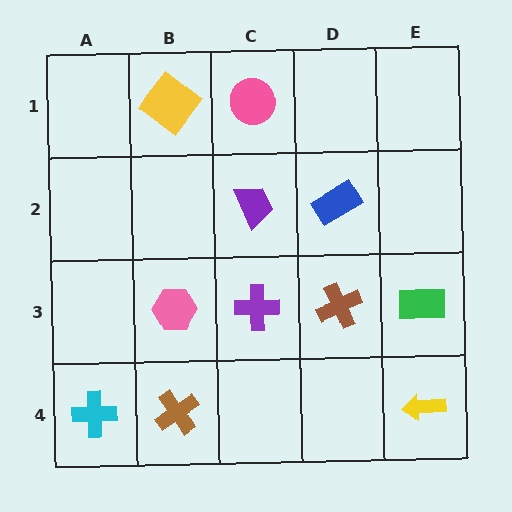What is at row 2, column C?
A purple trapezoid.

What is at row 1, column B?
A yellow diamond.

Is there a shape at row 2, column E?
No, that cell is empty.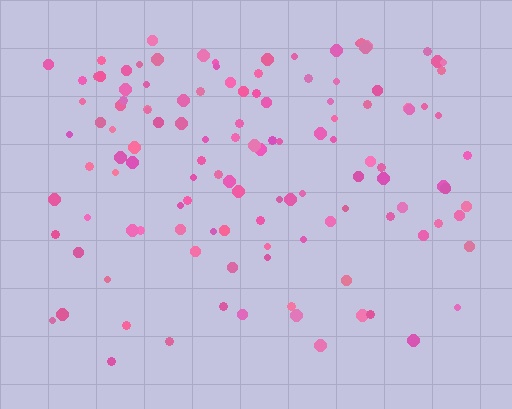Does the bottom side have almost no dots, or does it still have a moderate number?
Still a moderate number, just noticeably fewer than the top.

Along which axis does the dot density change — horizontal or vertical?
Vertical.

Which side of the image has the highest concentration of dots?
The top.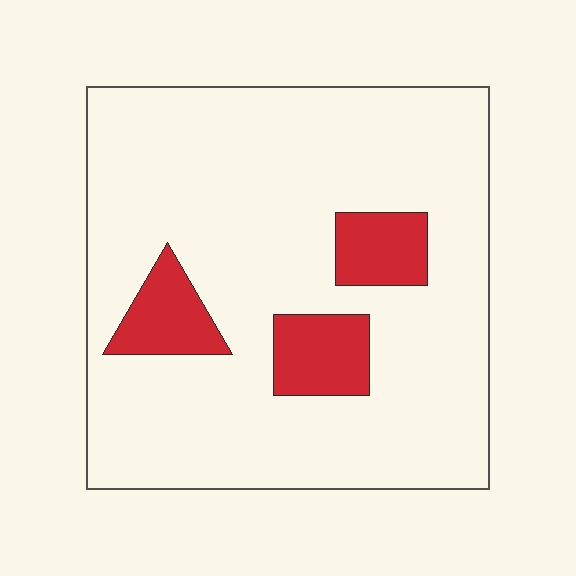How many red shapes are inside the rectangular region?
3.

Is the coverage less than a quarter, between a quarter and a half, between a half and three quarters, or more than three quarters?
Less than a quarter.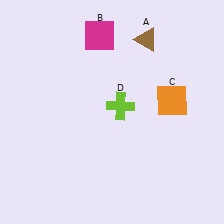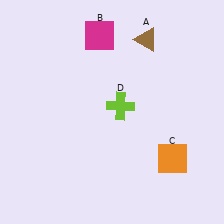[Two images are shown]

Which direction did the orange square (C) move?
The orange square (C) moved down.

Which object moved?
The orange square (C) moved down.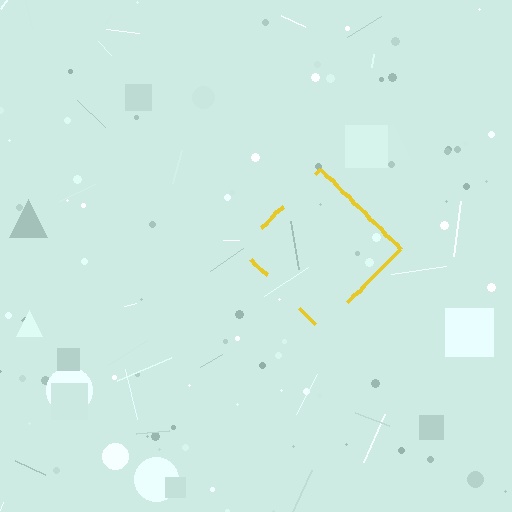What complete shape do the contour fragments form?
The contour fragments form a diamond.